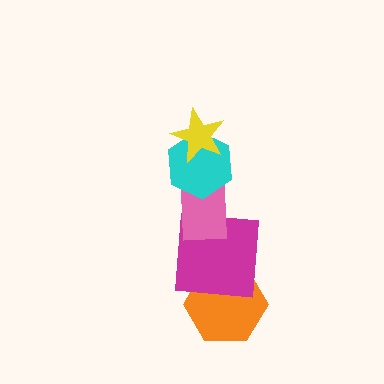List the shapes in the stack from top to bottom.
From top to bottom: the yellow star, the cyan hexagon, the pink rectangle, the magenta square, the orange hexagon.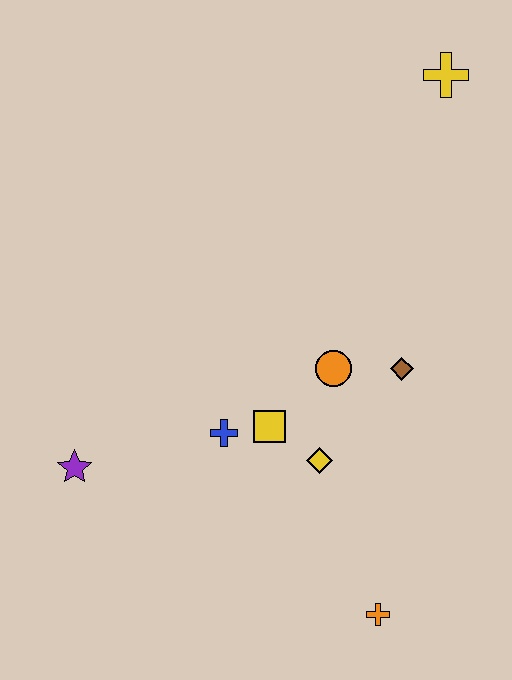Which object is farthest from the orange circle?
The yellow cross is farthest from the orange circle.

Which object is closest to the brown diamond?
The orange circle is closest to the brown diamond.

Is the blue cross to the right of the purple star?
Yes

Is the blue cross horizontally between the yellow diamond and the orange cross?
No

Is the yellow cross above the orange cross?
Yes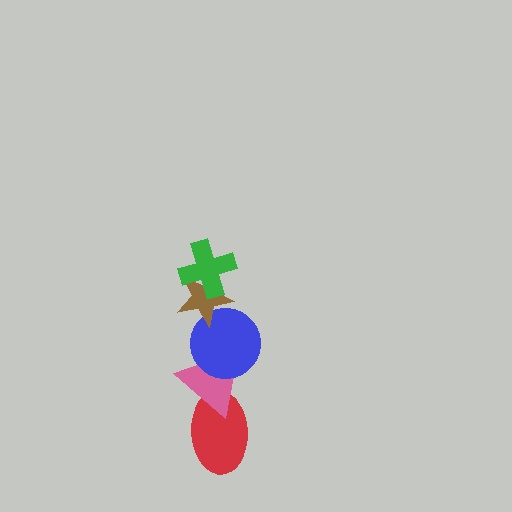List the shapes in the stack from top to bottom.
From top to bottom: the green cross, the brown star, the blue circle, the pink triangle, the red ellipse.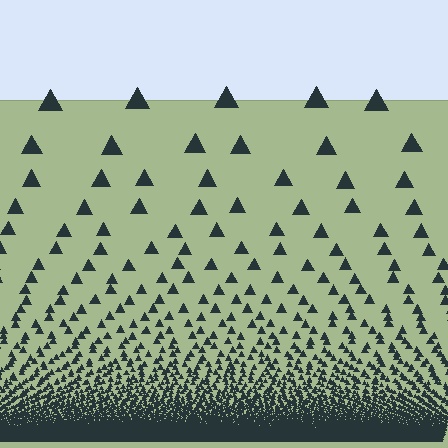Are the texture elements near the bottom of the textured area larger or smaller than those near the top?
Smaller. The gradient is inverted — elements near the bottom are smaller and denser.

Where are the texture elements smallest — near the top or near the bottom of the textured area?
Near the bottom.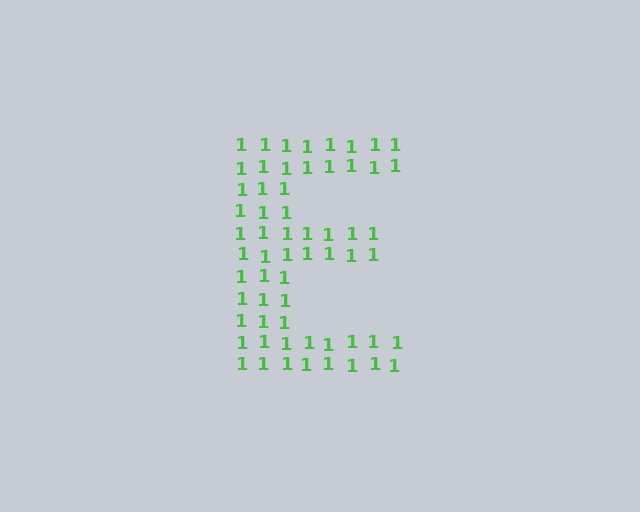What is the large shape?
The large shape is the letter E.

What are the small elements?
The small elements are digit 1's.